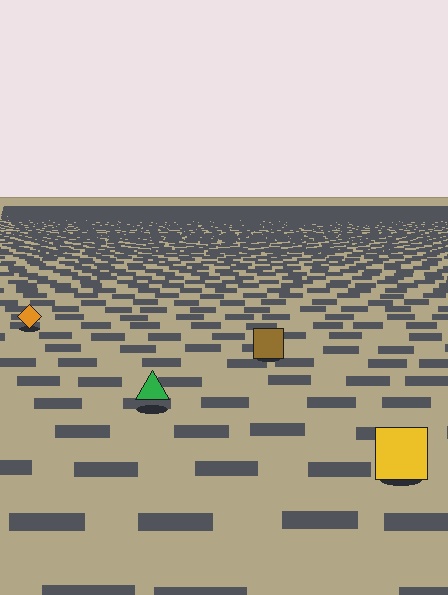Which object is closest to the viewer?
The yellow square is closest. The texture marks near it are larger and more spread out.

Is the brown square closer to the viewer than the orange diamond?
Yes. The brown square is closer — you can tell from the texture gradient: the ground texture is coarser near it.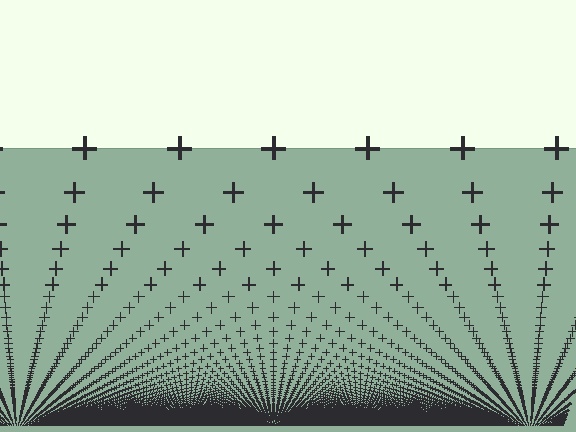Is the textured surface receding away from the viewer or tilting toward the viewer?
The surface appears to tilt toward the viewer. Texture elements get larger and sparser toward the top.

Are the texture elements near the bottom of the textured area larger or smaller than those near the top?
Smaller. The gradient is inverted — elements near the bottom are smaller and denser.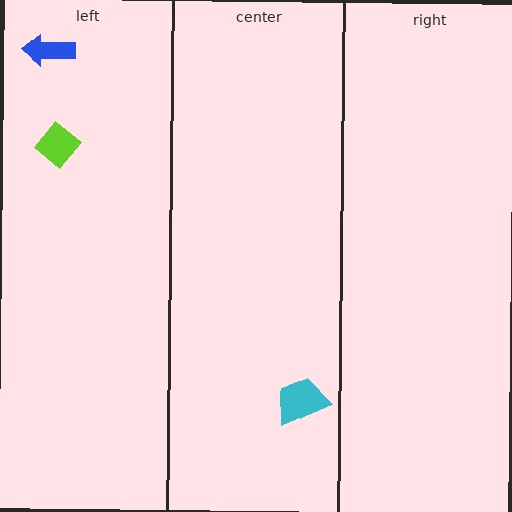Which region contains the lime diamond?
The left region.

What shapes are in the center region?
The cyan trapezoid.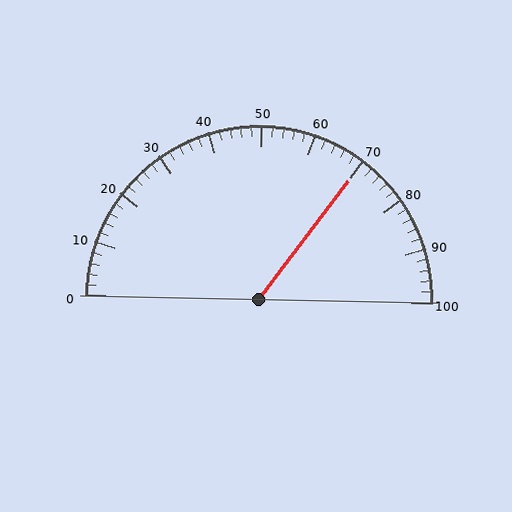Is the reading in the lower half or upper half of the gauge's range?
The reading is in the upper half of the range (0 to 100).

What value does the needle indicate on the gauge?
The needle indicates approximately 70.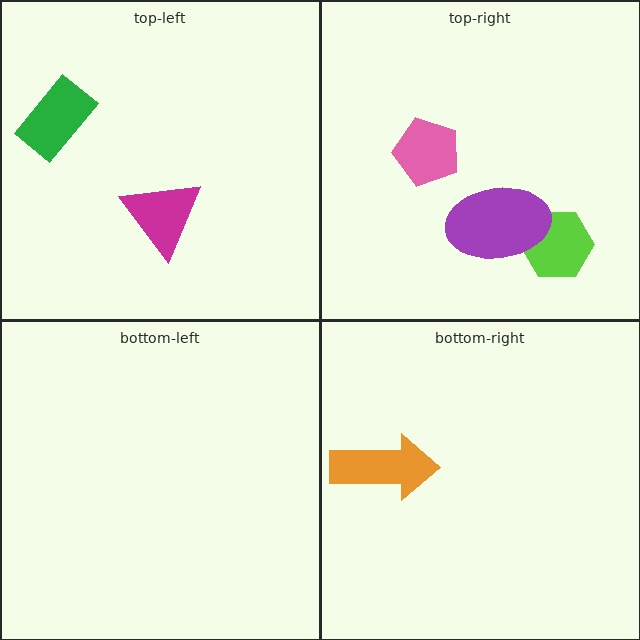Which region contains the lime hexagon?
The top-right region.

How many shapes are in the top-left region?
2.